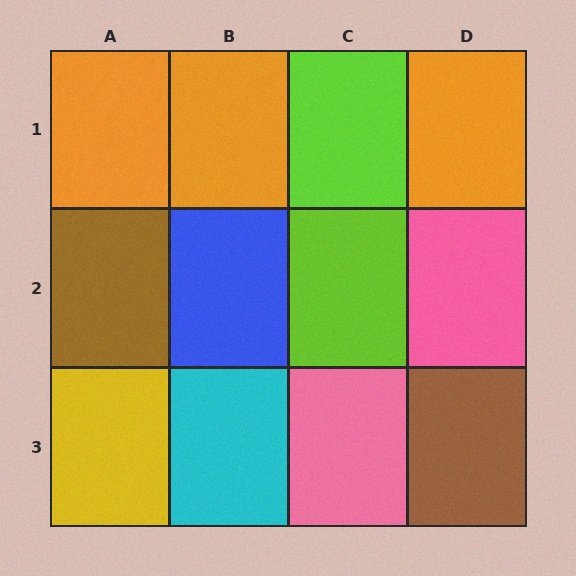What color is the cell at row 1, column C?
Lime.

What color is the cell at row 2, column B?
Blue.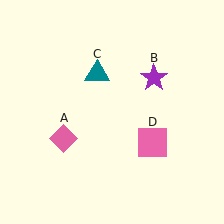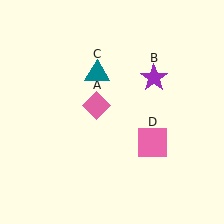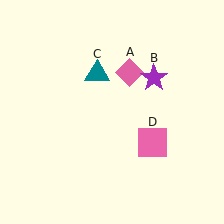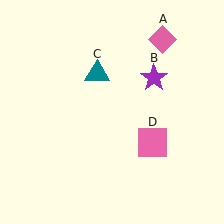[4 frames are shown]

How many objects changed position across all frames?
1 object changed position: pink diamond (object A).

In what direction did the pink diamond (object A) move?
The pink diamond (object A) moved up and to the right.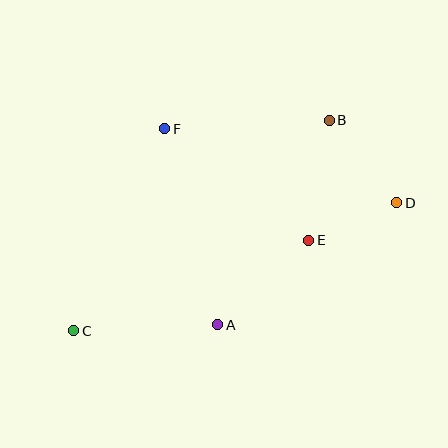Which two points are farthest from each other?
Points C and D are farthest from each other.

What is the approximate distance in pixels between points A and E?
The distance between A and E is approximately 124 pixels.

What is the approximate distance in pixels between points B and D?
The distance between B and D is approximately 107 pixels.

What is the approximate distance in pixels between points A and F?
The distance between A and F is approximately 203 pixels.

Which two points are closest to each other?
Points D and E are closest to each other.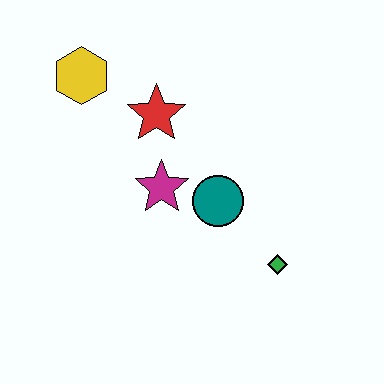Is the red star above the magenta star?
Yes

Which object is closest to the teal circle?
The magenta star is closest to the teal circle.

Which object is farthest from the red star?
The green diamond is farthest from the red star.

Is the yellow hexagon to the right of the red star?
No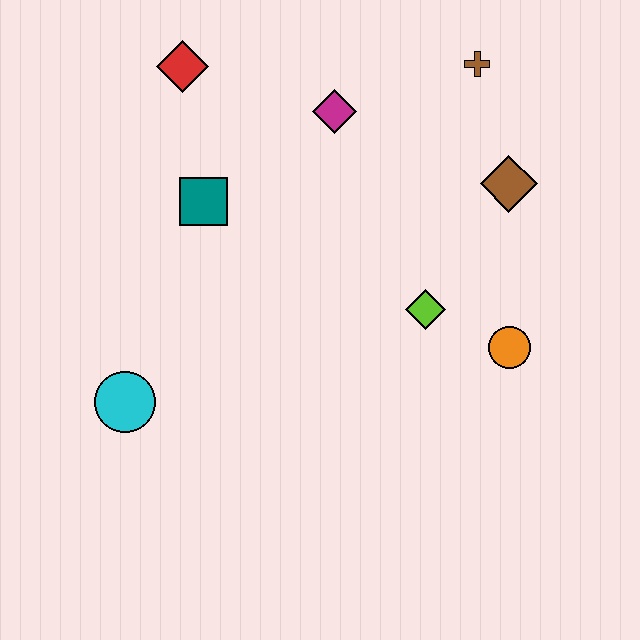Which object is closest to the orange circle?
The lime diamond is closest to the orange circle.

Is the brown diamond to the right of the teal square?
Yes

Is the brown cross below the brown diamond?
No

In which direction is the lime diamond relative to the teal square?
The lime diamond is to the right of the teal square.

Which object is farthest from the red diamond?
The orange circle is farthest from the red diamond.